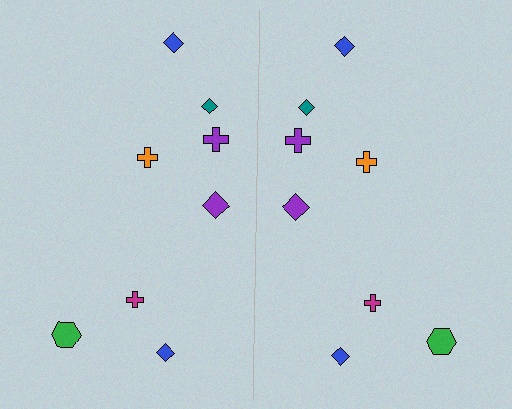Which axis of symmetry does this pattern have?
The pattern has a vertical axis of symmetry running through the center of the image.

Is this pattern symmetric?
Yes, this pattern has bilateral (reflection) symmetry.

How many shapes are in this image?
There are 16 shapes in this image.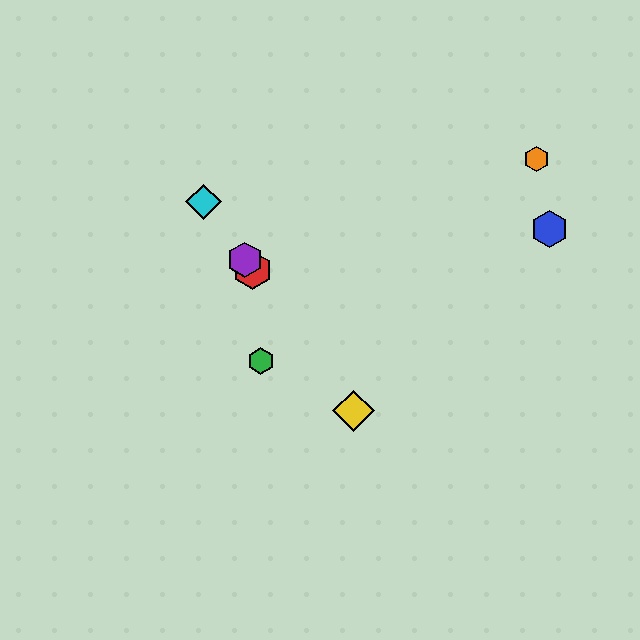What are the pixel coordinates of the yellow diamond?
The yellow diamond is at (353, 411).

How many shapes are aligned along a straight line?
4 shapes (the red hexagon, the yellow diamond, the purple hexagon, the cyan diamond) are aligned along a straight line.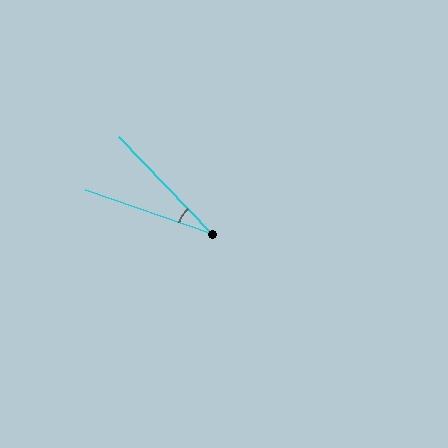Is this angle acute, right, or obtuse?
It is acute.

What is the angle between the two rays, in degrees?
Approximately 27 degrees.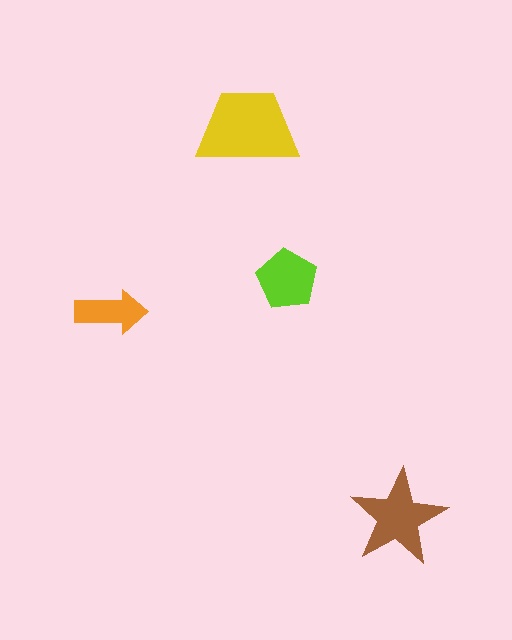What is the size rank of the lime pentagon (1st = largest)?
3rd.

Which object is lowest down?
The brown star is bottommost.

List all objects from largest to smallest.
The yellow trapezoid, the brown star, the lime pentagon, the orange arrow.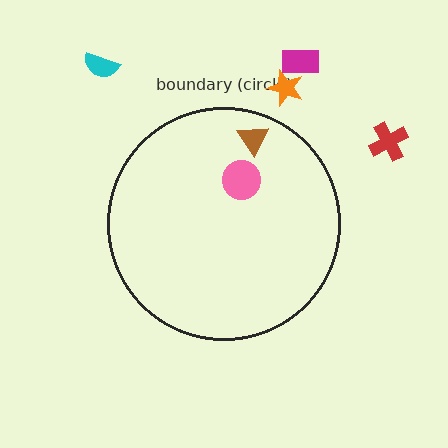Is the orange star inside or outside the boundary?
Outside.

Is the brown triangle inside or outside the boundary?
Inside.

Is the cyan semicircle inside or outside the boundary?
Outside.